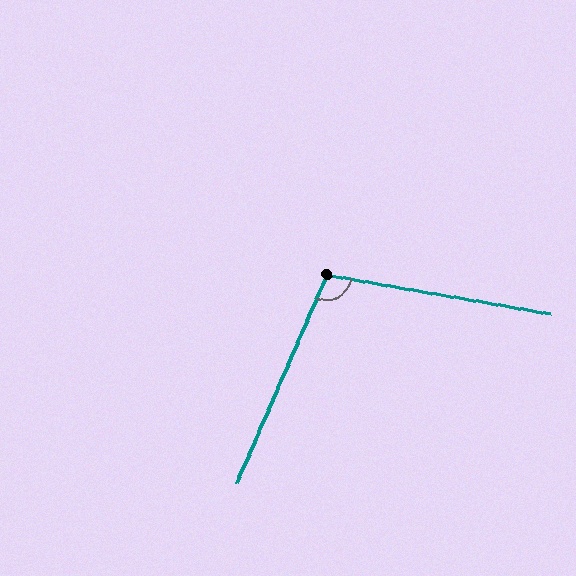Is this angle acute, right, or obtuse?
It is obtuse.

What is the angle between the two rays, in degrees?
Approximately 104 degrees.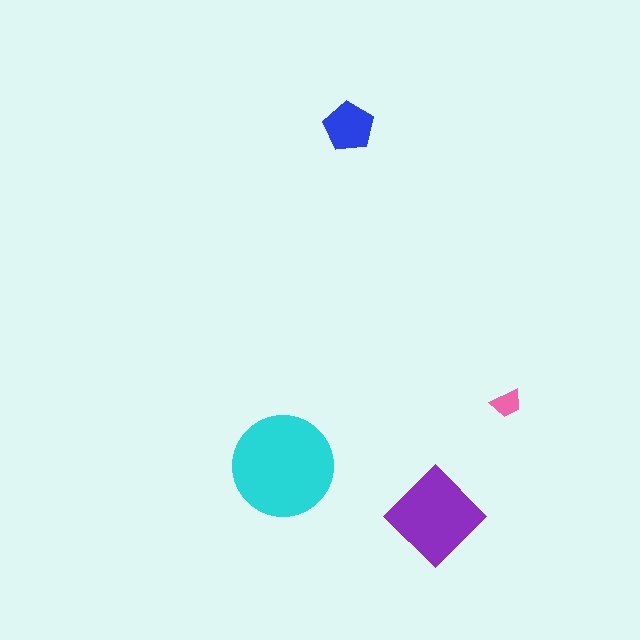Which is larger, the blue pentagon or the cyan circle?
The cyan circle.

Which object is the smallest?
The pink trapezoid.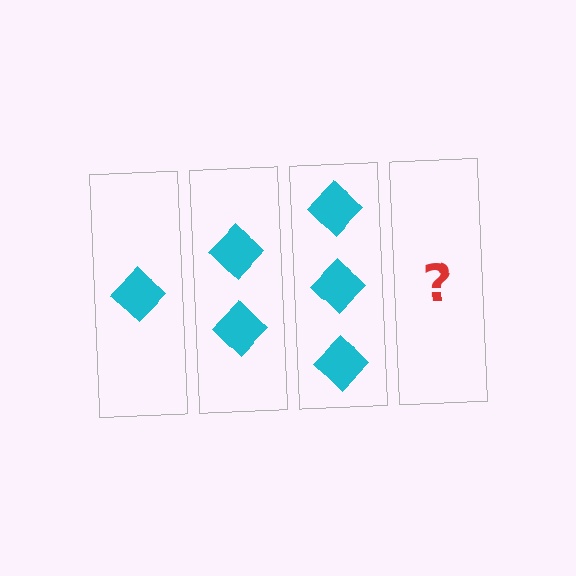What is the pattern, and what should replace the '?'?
The pattern is that each step adds one more diamond. The '?' should be 4 diamonds.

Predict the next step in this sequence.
The next step is 4 diamonds.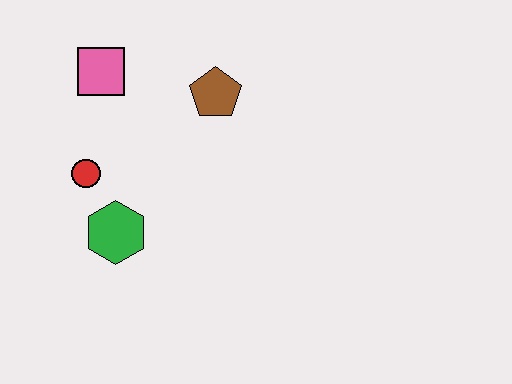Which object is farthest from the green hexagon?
The brown pentagon is farthest from the green hexagon.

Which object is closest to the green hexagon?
The red circle is closest to the green hexagon.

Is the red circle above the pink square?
No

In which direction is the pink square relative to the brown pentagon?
The pink square is to the left of the brown pentagon.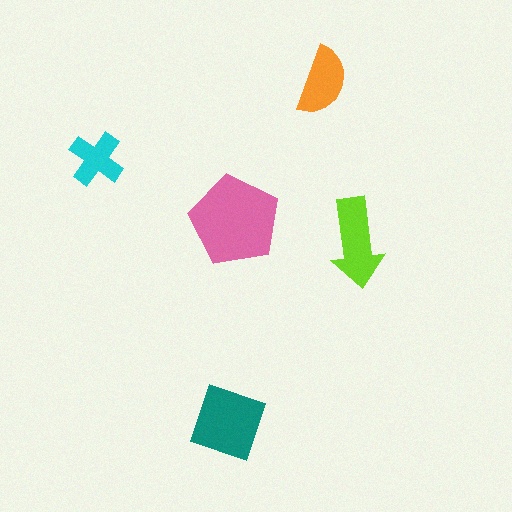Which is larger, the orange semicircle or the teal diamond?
The teal diamond.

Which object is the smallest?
The cyan cross.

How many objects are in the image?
There are 5 objects in the image.